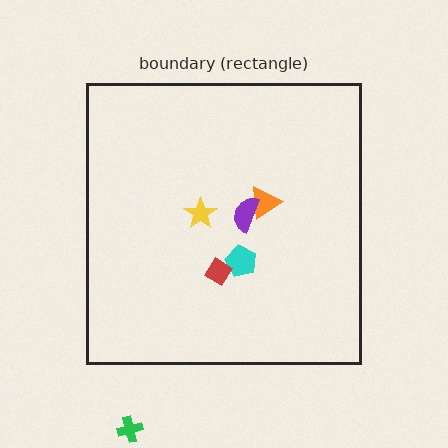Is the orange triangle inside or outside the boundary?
Inside.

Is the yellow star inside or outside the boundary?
Inside.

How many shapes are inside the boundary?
5 inside, 1 outside.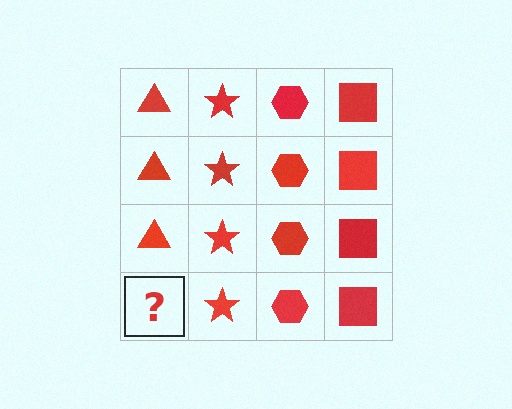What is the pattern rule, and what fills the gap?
The rule is that each column has a consistent shape. The gap should be filled with a red triangle.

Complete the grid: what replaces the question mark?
The question mark should be replaced with a red triangle.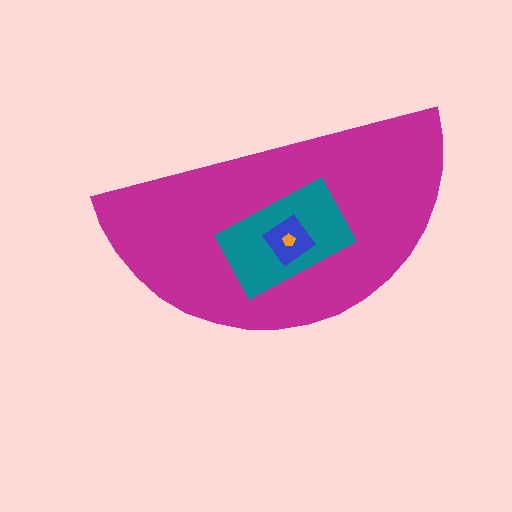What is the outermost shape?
The magenta semicircle.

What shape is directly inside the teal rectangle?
The blue diamond.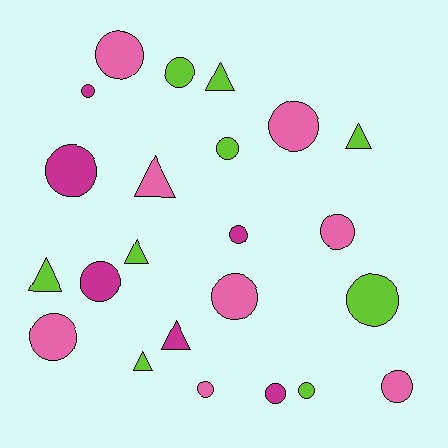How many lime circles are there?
There are 4 lime circles.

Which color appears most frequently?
Lime, with 9 objects.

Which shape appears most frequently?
Circle, with 16 objects.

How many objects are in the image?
There are 23 objects.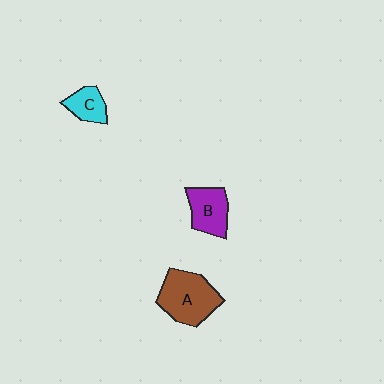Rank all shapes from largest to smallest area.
From largest to smallest: A (brown), B (purple), C (cyan).